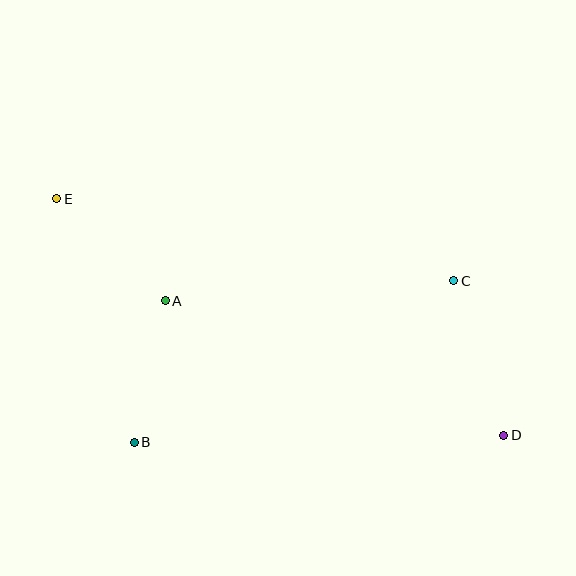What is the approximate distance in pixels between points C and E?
The distance between C and E is approximately 406 pixels.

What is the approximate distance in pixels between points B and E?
The distance between B and E is approximately 256 pixels.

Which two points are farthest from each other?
Points D and E are farthest from each other.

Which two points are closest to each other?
Points A and B are closest to each other.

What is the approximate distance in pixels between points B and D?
The distance between B and D is approximately 370 pixels.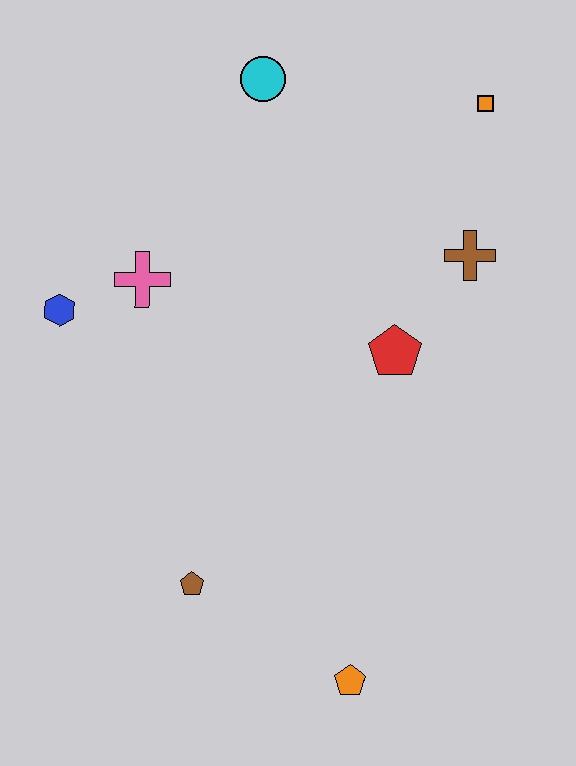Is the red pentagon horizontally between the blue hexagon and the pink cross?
No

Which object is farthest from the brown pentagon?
The orange square is farthest from the brown pentagon.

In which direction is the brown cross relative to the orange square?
The brown cross is below the orange square.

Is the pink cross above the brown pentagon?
Yes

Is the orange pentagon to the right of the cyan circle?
Yes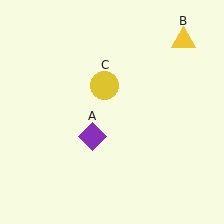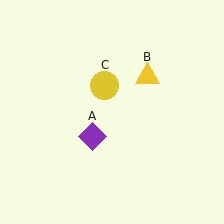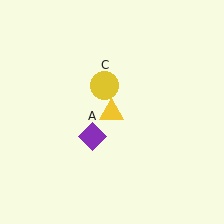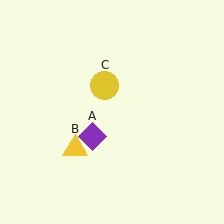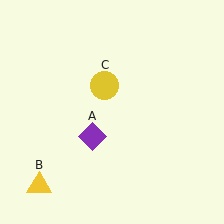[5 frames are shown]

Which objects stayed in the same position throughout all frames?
Purple diamond (object A) and yellow circle (object C) remained stationary.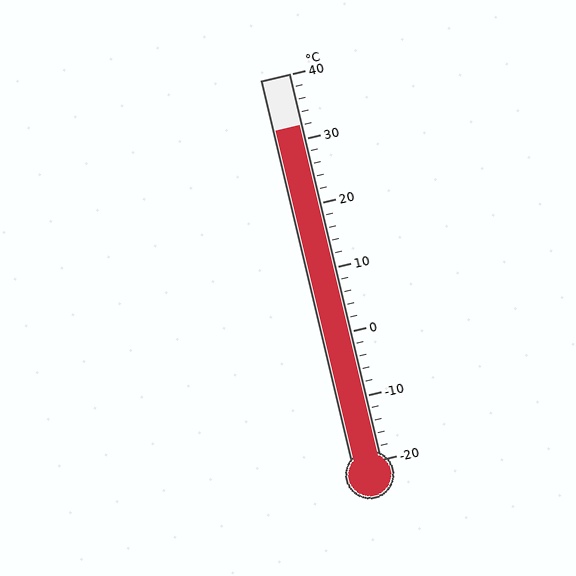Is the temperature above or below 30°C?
The temperature is above 30°C.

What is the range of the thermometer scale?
The thermometer scale ranges from -20°C to 40°C.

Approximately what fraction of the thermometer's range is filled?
The thermometer is filled to approximately 85% of its range.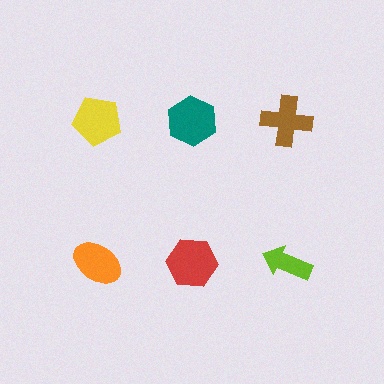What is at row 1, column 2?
A teal hexagon.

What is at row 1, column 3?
A brown cross.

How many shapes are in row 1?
3 shapes.